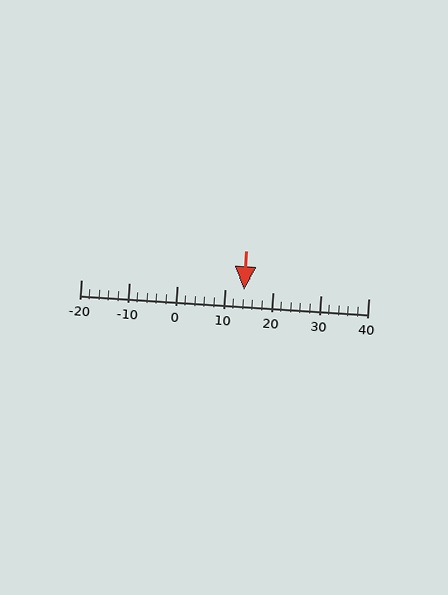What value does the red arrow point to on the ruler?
The red arrow points to approximately 14.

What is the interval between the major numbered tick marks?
The major tick marks are spaced 10 units apart.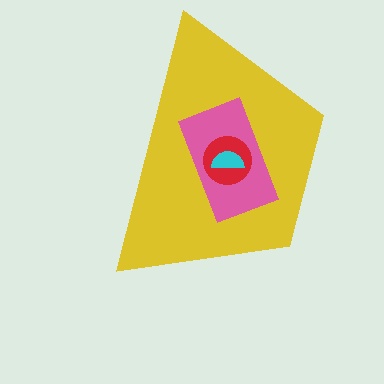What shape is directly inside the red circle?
The cyan semicircle.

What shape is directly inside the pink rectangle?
The red circle.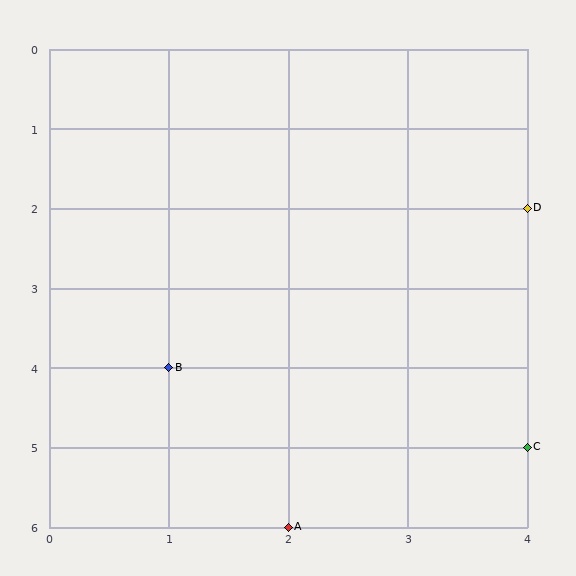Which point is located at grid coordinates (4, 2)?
Point D is at (4, 2).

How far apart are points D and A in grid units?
Points D and A are 2 columns and 4 rows apart (about 4.5 grid units diagonally).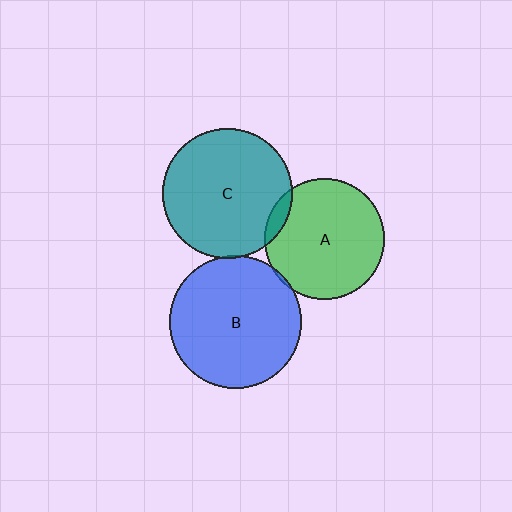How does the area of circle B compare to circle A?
Approximately 1.2 times.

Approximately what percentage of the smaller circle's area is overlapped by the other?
Approximately 5%.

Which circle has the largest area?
Circle B (blue).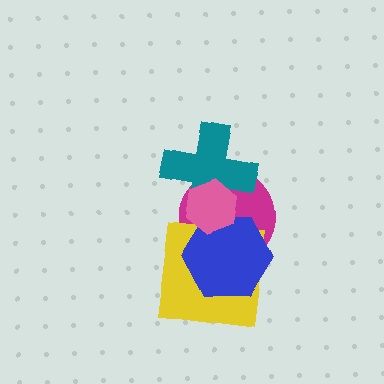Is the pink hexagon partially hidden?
No, no other shape covers it.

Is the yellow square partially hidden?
Yes, it is partially covered by another shape.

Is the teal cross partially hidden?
Yes, it is partially covered by another shape.